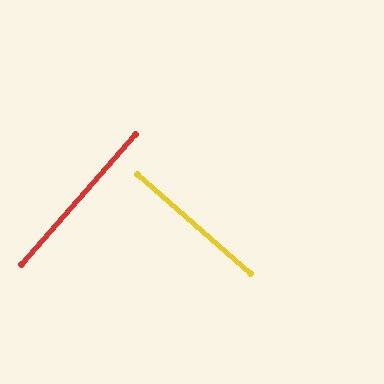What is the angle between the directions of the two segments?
Approximately 90 degrees.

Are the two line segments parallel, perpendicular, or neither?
Perpendicular — they meet at approximately 90°.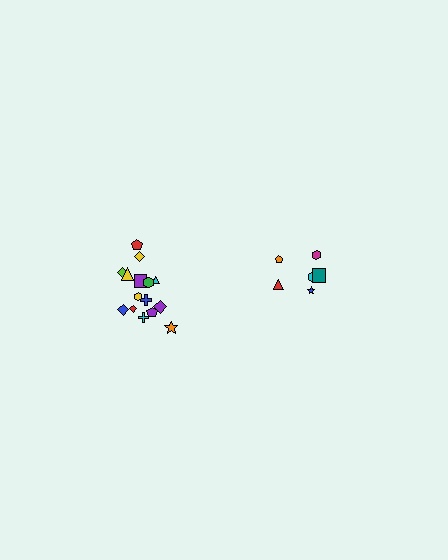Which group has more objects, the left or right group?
The left group.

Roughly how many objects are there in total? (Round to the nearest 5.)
Roughly 20 objects in total.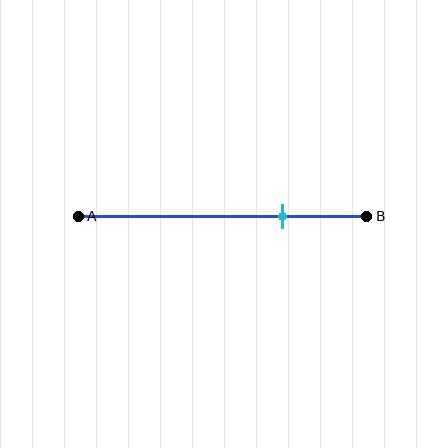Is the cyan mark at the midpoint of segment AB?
No, the mark is at about 70% from A, not at the 50% midpoint.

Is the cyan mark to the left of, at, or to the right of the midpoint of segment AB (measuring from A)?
The cyan mark is to the right of the midpoint of segment AB.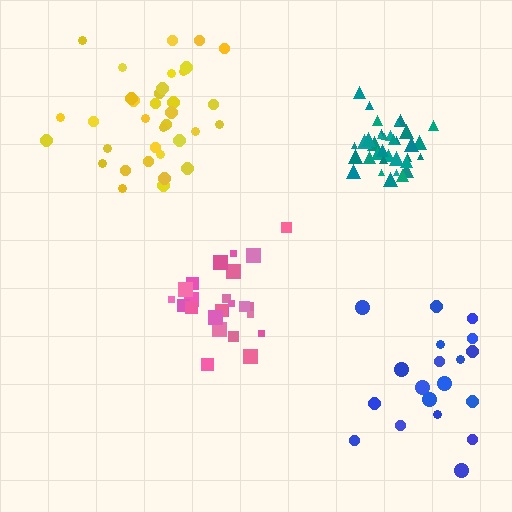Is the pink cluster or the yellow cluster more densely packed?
Pink.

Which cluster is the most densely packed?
Teal.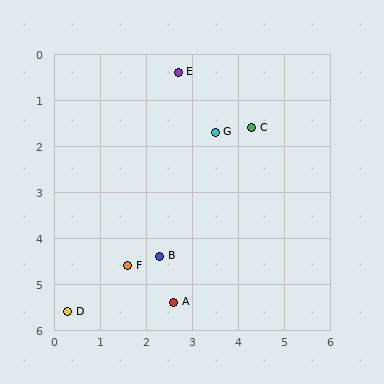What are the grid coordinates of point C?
Point C is at approximately (4.3, 1.6).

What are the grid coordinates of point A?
Point A is at approximately (2.6, 5.4).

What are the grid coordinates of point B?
Point B is at approximately (2.3, 4.4).